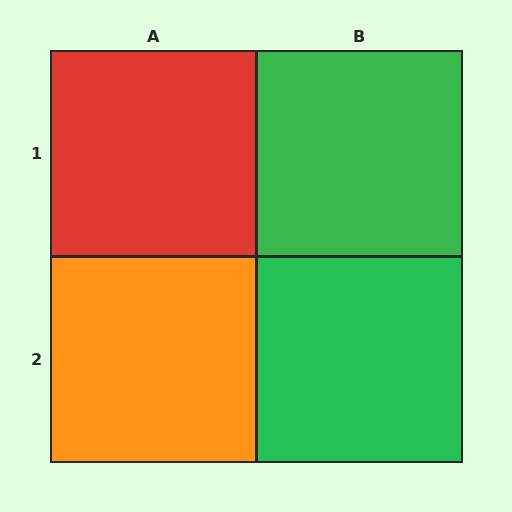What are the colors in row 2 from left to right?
Orange, green.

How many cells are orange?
1 cell is orange.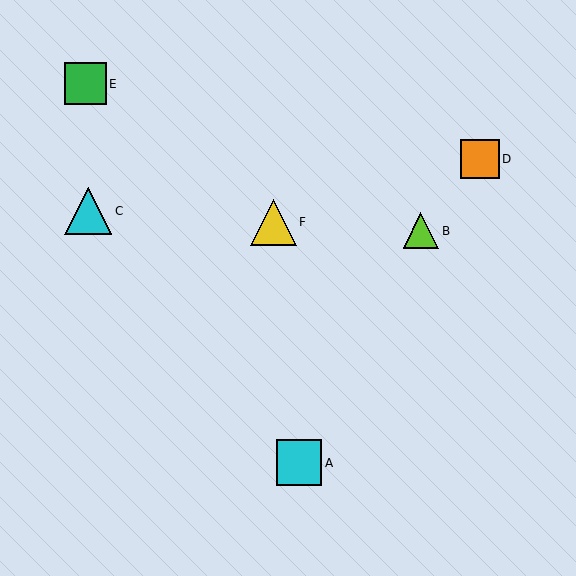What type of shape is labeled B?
Shape B is a lime triangle.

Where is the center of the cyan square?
The center of the cyan square is at (299, 463).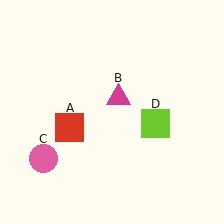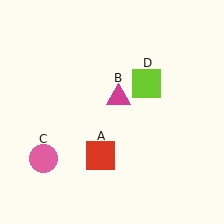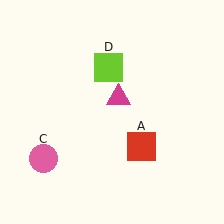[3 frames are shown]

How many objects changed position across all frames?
2 objects changed position: red square (object A), lime square (object D).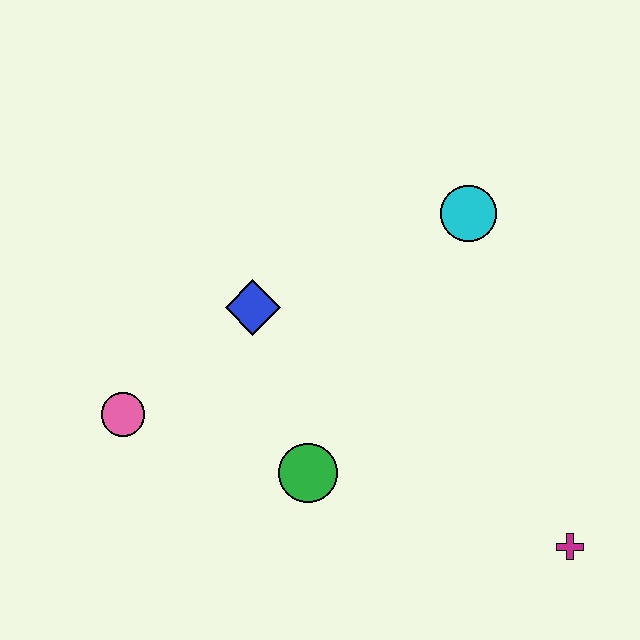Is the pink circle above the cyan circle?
No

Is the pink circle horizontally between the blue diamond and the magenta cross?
No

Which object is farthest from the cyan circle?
The pink circle is farthest from the cyan circle.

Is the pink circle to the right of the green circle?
No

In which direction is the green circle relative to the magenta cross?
The green circle is to the left of the magenta cross.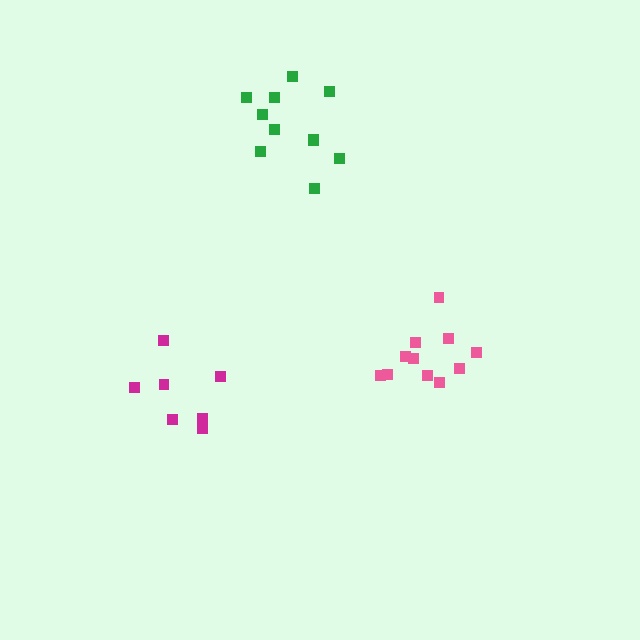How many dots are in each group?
Group 1: 11 dots, Group 2: 7 dots, Group 3: 11 dots (29 total).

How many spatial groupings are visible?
There are 3 spatial groupings.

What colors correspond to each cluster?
The clusters are colored: pink, magenta, green.